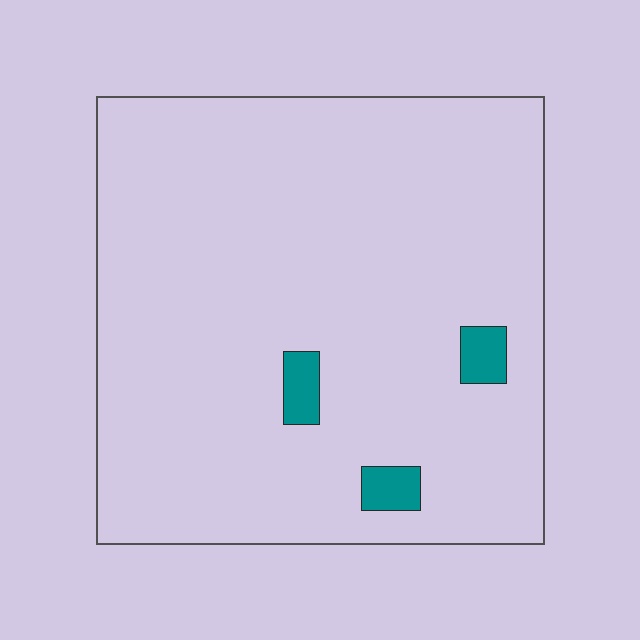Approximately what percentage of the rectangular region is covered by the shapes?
Approximately 5%.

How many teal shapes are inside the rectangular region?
3.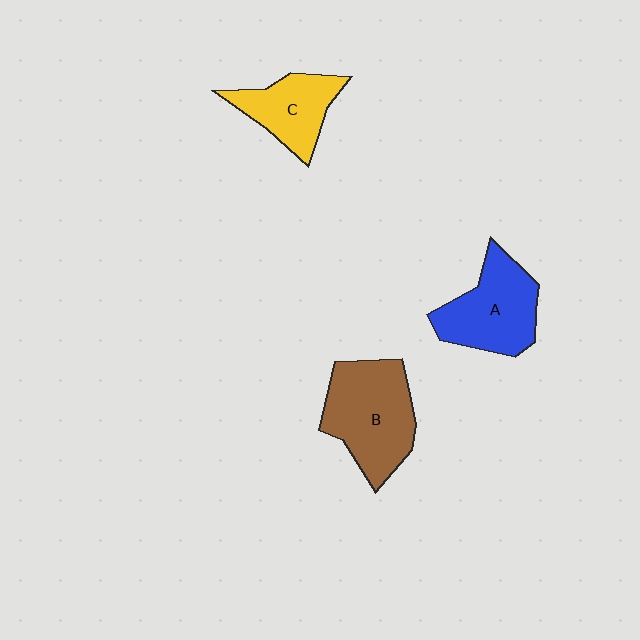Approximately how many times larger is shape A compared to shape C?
Approximately 1.3 times.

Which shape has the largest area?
Shape B (brown).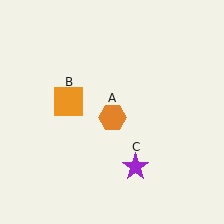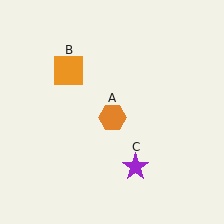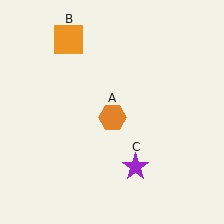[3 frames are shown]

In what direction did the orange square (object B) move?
The orange square (object B) moved up.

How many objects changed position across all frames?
1 object changed position: orange square (object B).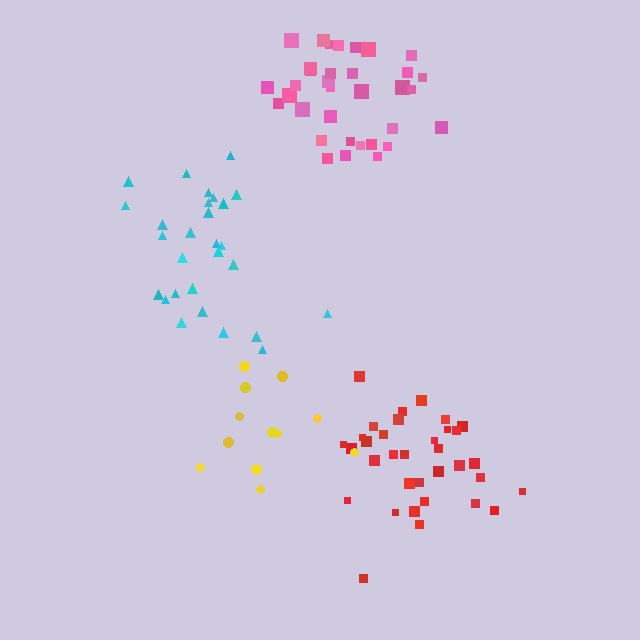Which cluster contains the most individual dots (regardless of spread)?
Pink (35).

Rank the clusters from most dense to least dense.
pink, cyan, red, yellow.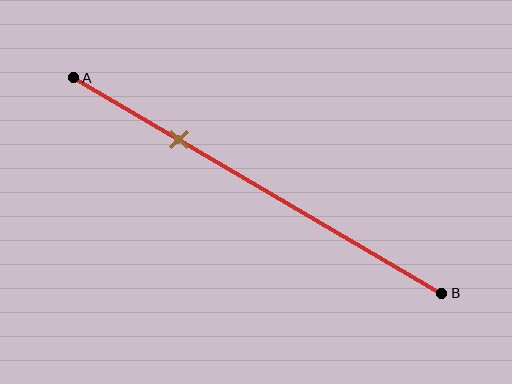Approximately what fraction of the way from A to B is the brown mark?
The brown mark is approximately 30% of the way from A to B.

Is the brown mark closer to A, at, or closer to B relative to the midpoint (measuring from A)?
The brown mark is closer to point A than the midpoint of segment AB.